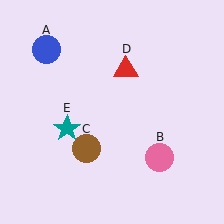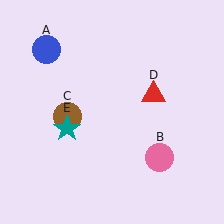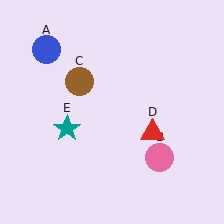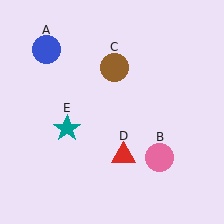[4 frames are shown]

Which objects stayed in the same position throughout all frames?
Blue circle (object A) and pink circle (object B) and teal star (object E) remained stationary.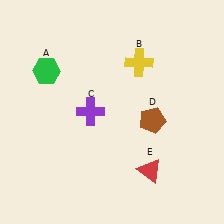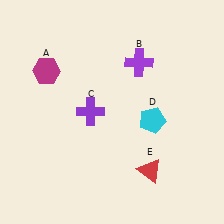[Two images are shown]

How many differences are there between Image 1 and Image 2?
There are 3 differences between the two images.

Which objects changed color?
A changed from green to magenta. B changed from yellow to purple. D changed from brown to cyan.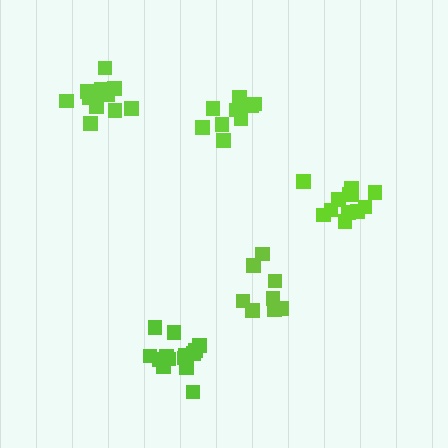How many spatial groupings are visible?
There are 5 spatial groupings.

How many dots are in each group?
Group 1: 14 dots, Group 2: 8 dots, Group 3: 12 dots, Group 4: 12 dots, Group 5: 11 dots (57 total).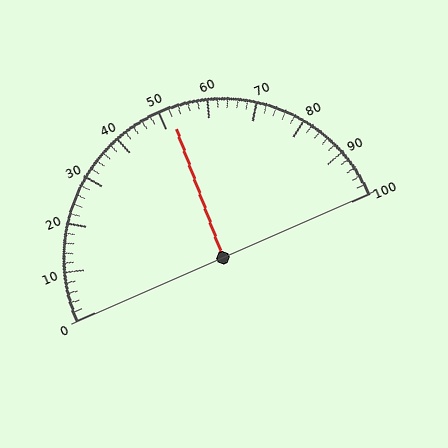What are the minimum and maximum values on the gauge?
The gauge ranges from 0 to 100.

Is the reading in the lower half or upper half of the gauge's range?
The reading is in the upper half of the range (0 to 100).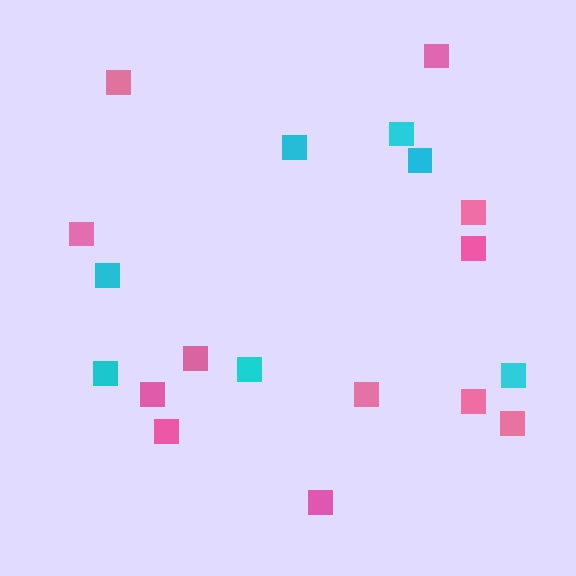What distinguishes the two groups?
There are 2 groups: one group of pink squares (12) and one group of cyan squares (7).